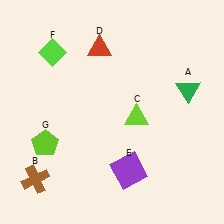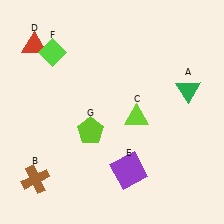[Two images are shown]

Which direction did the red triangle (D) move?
The red triangle (D) moved left.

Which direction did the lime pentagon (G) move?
The lime pentagon (G) moved right.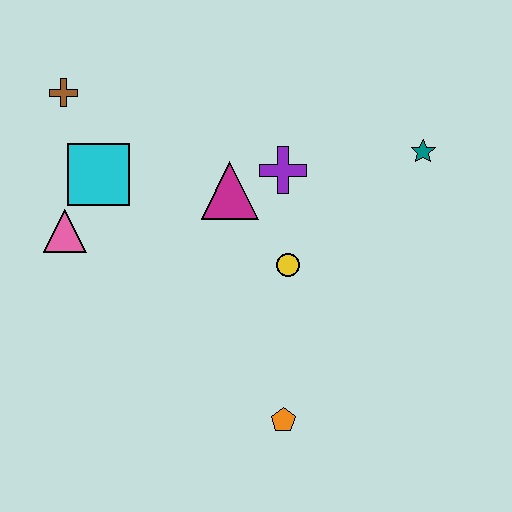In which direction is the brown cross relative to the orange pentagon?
The brown cross is above the orange pentagon.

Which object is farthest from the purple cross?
The orange pentagon is farthest from the purple cross.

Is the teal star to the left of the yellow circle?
No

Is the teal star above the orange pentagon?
Yes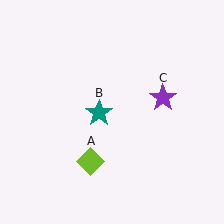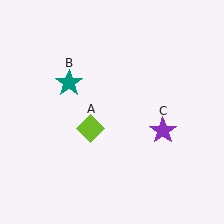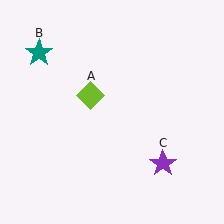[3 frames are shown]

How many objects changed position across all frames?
3 objects changed position: lime diamond (object A), teal star (object B), purple star (object C).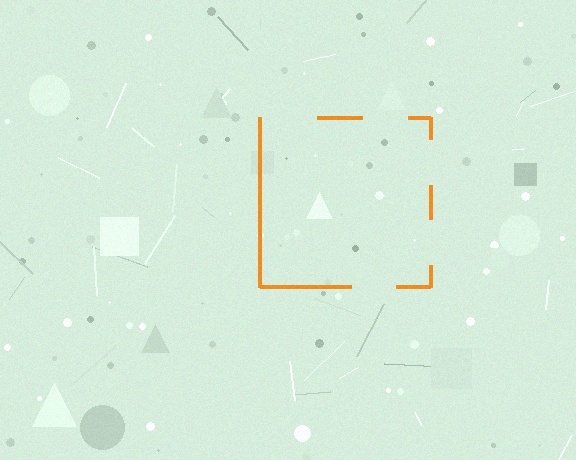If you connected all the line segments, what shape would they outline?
They would outline a square.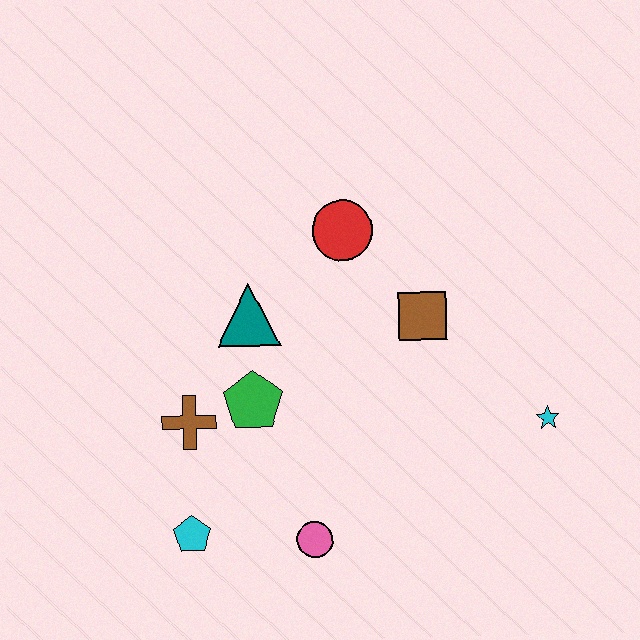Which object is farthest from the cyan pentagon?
The cyan star is farthest from the cyan pentagon.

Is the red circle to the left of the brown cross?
No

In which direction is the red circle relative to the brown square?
The red circle is above the brown square.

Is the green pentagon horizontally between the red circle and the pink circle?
No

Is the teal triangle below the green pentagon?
No